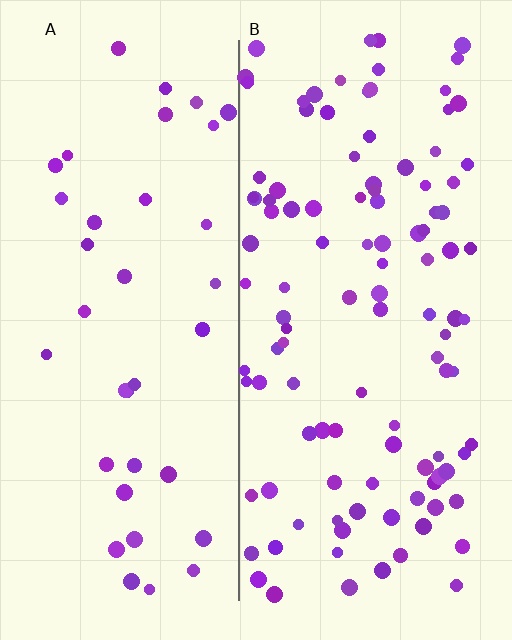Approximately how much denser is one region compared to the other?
Approximately 2.9× — region B over region A.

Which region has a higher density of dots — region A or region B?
B (the right).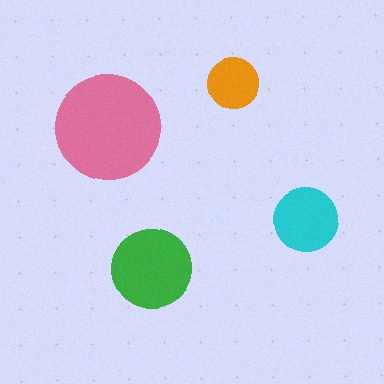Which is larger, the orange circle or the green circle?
The green one.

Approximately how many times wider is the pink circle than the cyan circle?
About 1.5 times wider.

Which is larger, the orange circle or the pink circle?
The pink one.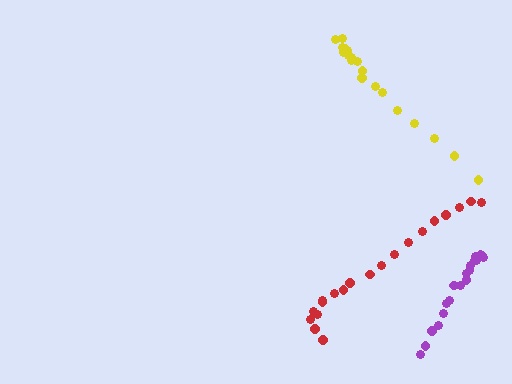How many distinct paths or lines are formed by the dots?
There are 3 distinct paths.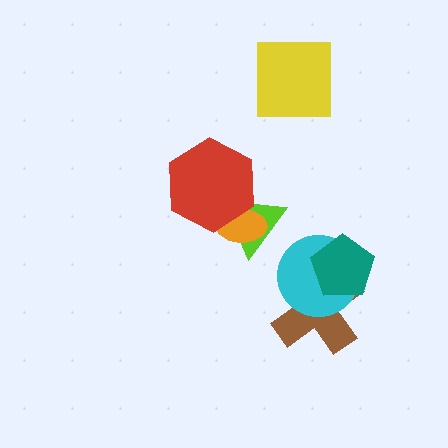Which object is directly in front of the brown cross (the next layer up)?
The cyan circle is directly in front of the brown cross.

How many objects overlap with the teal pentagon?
2 objects overlap with the teal pentagon.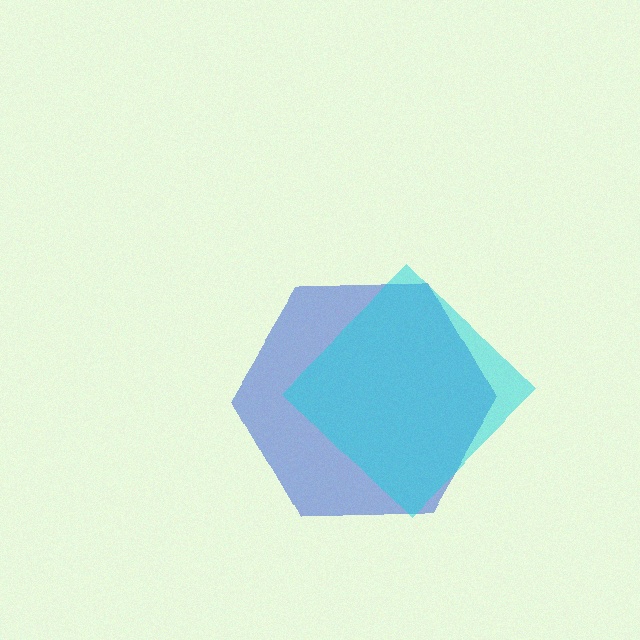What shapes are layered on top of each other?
The layered shapes are: a blue hexagon, a cyan diamond.